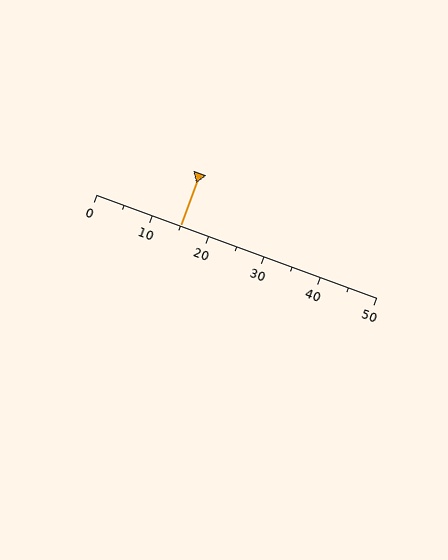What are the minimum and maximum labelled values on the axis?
The axis runs from 0 to 50.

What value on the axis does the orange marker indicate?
The marker indicates approximately 15.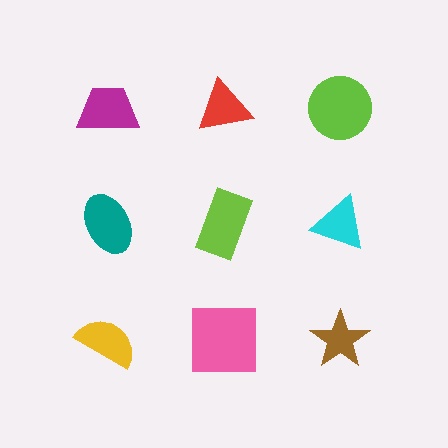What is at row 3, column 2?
A pink square.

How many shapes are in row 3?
3 shapes.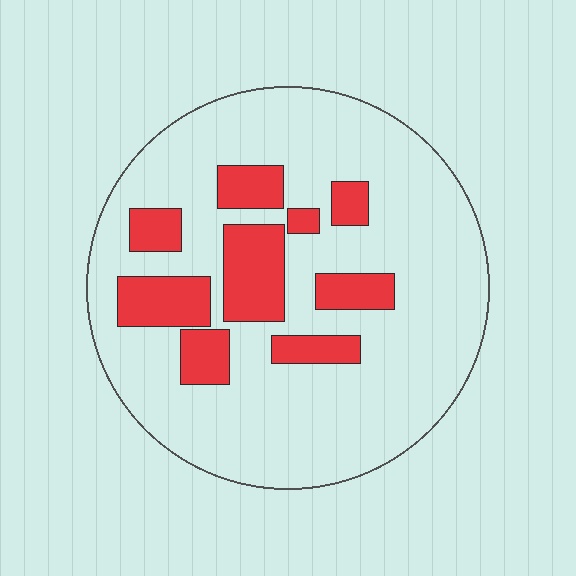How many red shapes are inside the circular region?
9.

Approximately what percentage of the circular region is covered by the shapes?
Approximately 20%.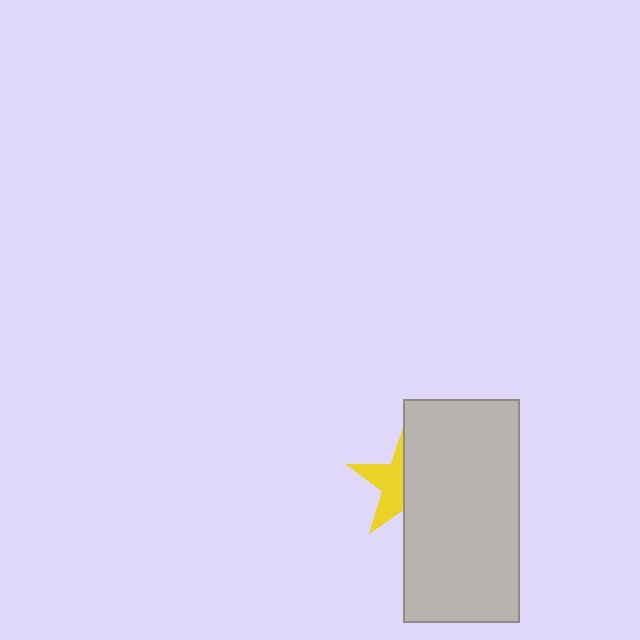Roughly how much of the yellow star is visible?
About half of it is visible (roughly 46%).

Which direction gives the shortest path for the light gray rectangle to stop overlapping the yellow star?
Moving right gives the shortest separation.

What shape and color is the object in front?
The object in front is a light gray rectangle.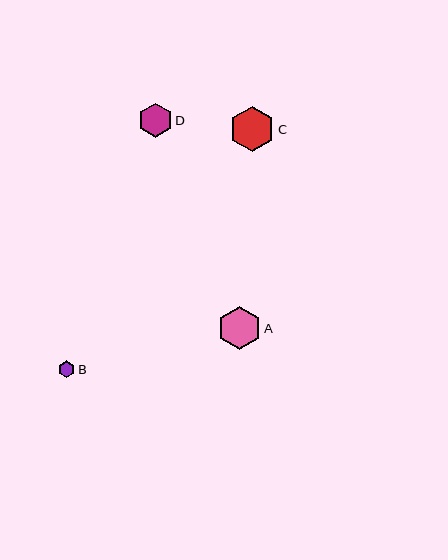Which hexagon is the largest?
Hexagon C is the largest with a size of approximately 45 pixels.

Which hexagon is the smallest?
Hexagon B is the smallest with a size of approximately 16 pixels.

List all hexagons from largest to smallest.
From largest to smallest: C, A, D, B.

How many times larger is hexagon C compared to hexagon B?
Hexagon C is approximately 2.8 times the size of hexagon B.